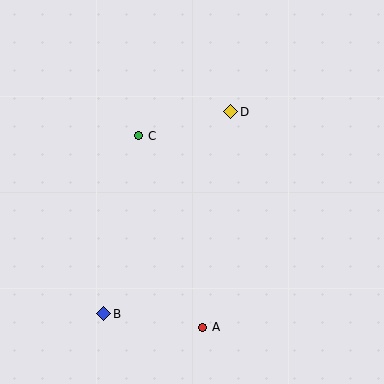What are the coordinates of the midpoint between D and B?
The midpoint between D and B is at (167, 213).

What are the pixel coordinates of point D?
Point D is at (231, 112).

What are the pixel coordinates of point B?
Point B is at (104, 314).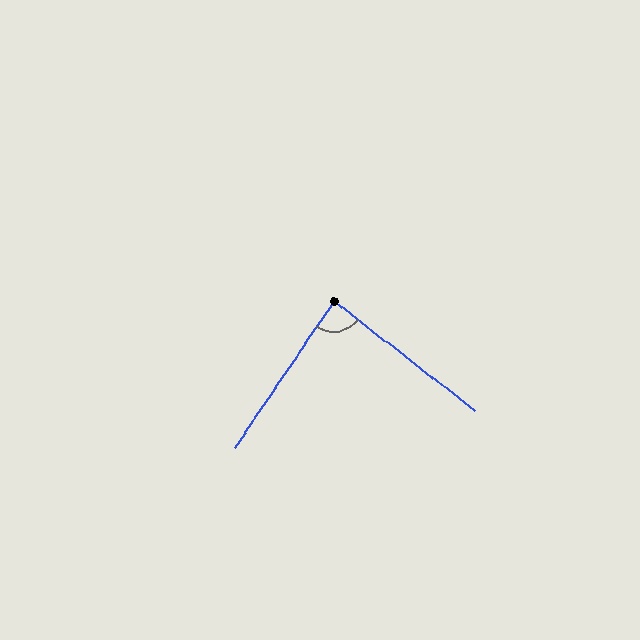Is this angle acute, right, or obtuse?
It is approximately a right angle.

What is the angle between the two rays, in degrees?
Approximately 87 degrees.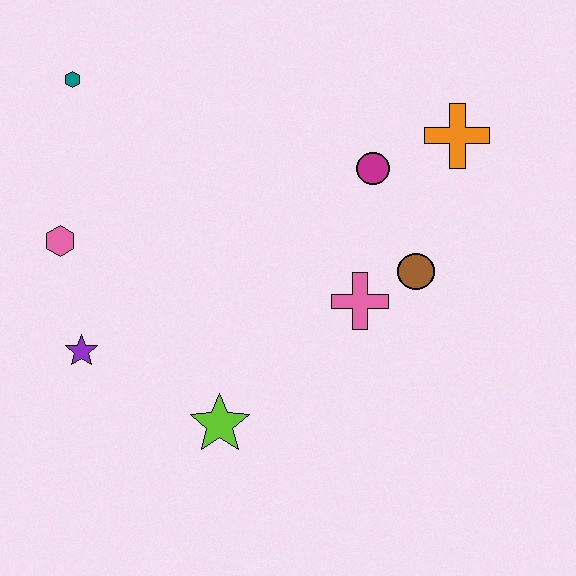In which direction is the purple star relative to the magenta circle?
The purple star is to the left of the magenta circle.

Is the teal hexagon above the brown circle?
Yes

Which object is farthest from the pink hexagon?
The orange cross is farthest from the pink hexagon.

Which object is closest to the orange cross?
The magenta circle is closest to the orange cross.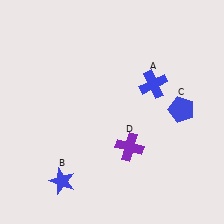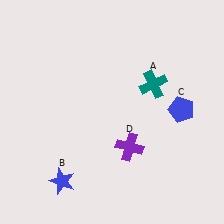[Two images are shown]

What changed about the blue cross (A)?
In Image 1, A is blue. In Image 2, it changed to teal.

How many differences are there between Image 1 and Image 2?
There is 1 difference between the two images.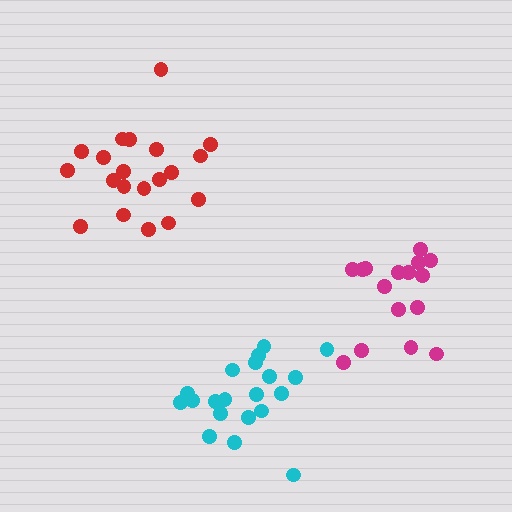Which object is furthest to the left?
The red cluster is leftmost.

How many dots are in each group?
Group 1: 16 dots, Group 2: 20 dots, Group 3: 20 dots (56 total).